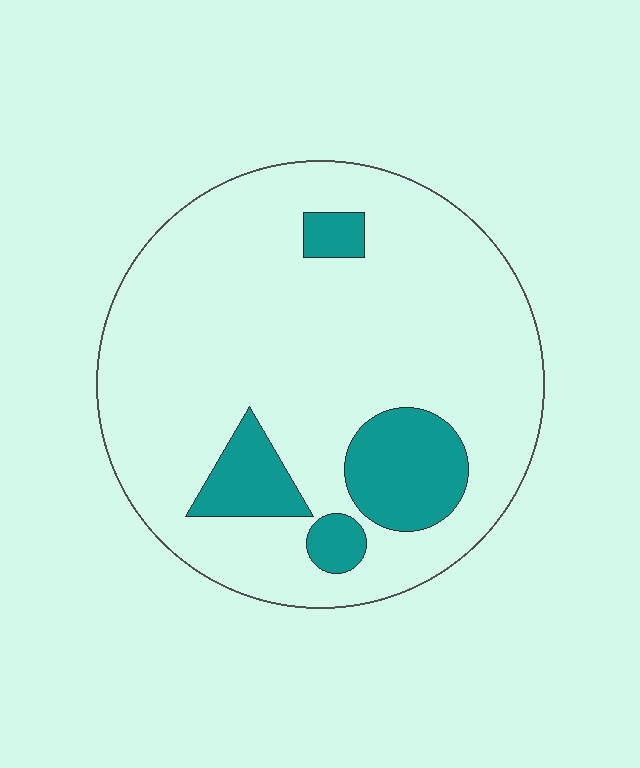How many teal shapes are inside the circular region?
4.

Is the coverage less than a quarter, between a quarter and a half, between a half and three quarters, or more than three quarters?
Less than a quarter.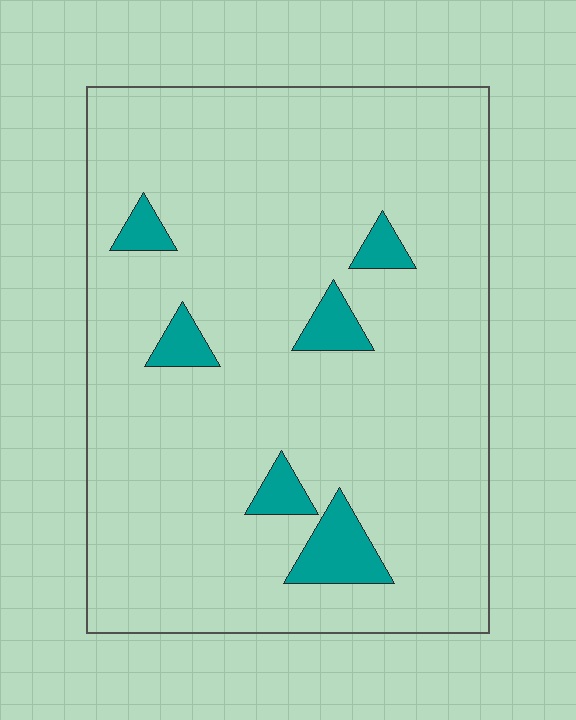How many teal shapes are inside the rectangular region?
6.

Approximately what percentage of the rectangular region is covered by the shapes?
Approximately 10%.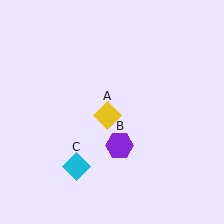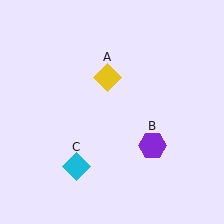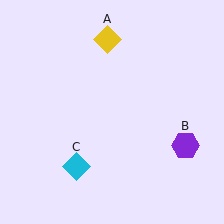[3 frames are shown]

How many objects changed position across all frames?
2 objects changed position: yellow diamond (object A), purple hexagon (object B).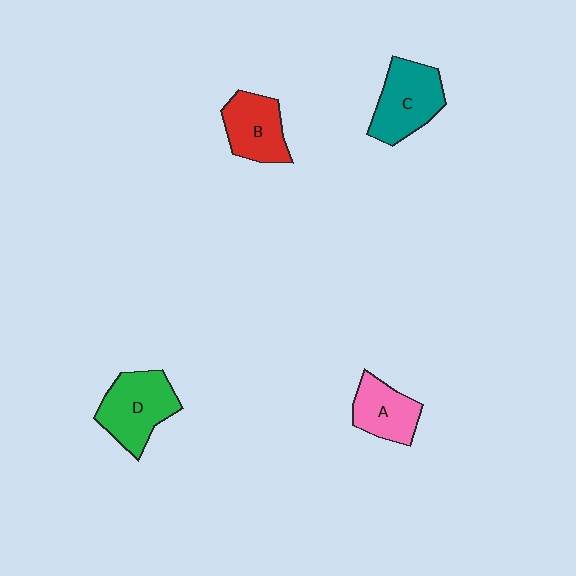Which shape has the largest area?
Shape D (green).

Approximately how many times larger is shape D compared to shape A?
Approximately 1.4 times.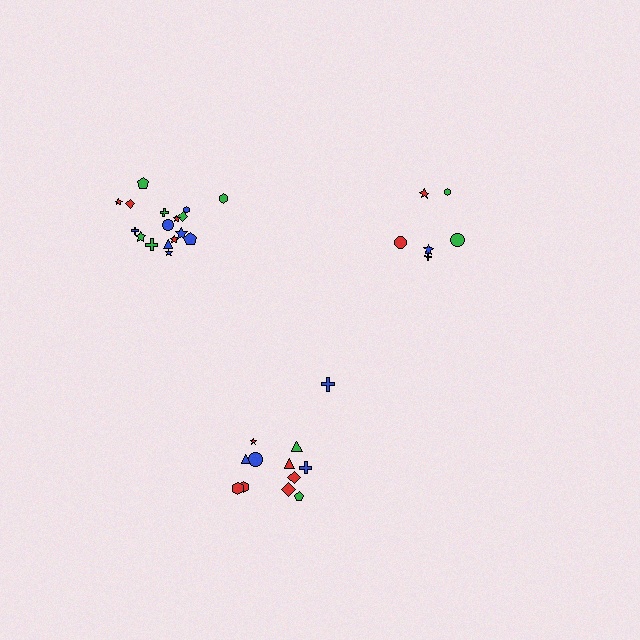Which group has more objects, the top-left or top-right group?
The top-left group.